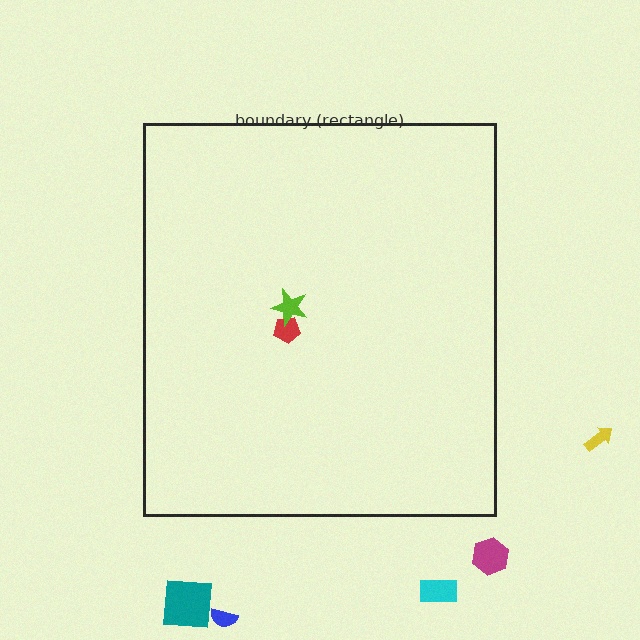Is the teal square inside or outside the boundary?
Outside.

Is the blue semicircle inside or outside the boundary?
Outside.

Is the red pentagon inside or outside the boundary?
Inside.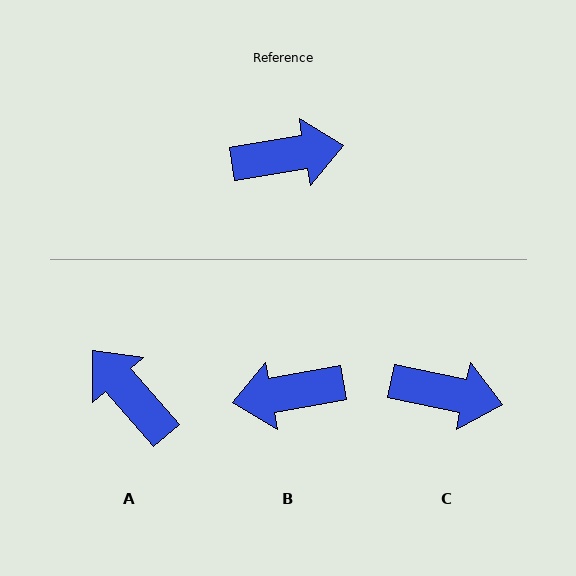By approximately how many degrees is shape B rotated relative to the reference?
Approximately 179 degrees clockwise.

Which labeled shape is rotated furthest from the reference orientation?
B, about 179 degrees away.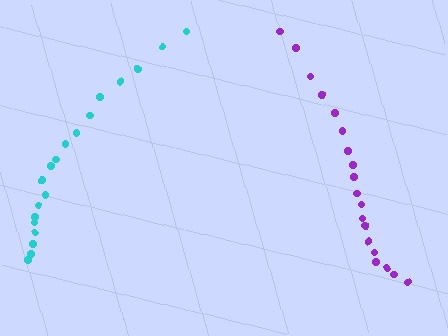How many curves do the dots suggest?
There are 2 distinct paths.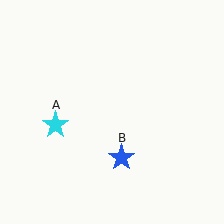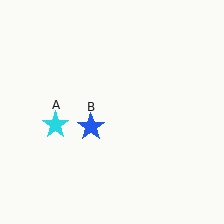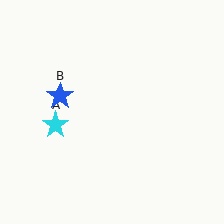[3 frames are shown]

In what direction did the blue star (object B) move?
The blue star (object B) moved up and to the left.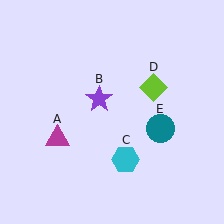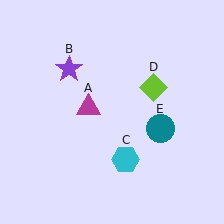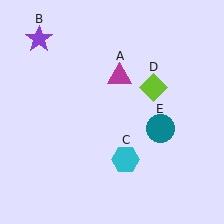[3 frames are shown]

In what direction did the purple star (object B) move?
The purple star (object B) moved up and to the left.